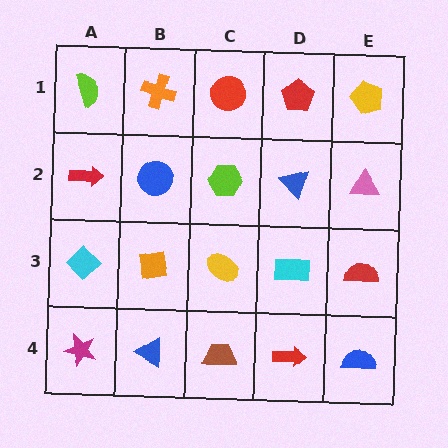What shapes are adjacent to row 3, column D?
A blue triangle (row 2, column D), a red arrow (row 4, column D), a yellow ellipse (row 3, column C), a red semicircle (row 3, column E).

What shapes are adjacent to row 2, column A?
A lime semicircle (row 1, column A), a cyan diamond (row 3, column A), a blue circle (row 2, column B).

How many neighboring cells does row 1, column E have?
2.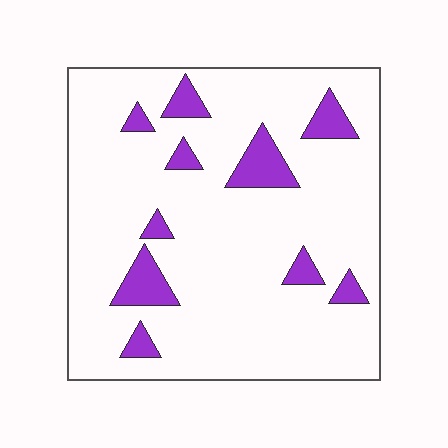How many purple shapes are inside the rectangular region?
10.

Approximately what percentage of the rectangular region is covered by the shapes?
Approximately 10%.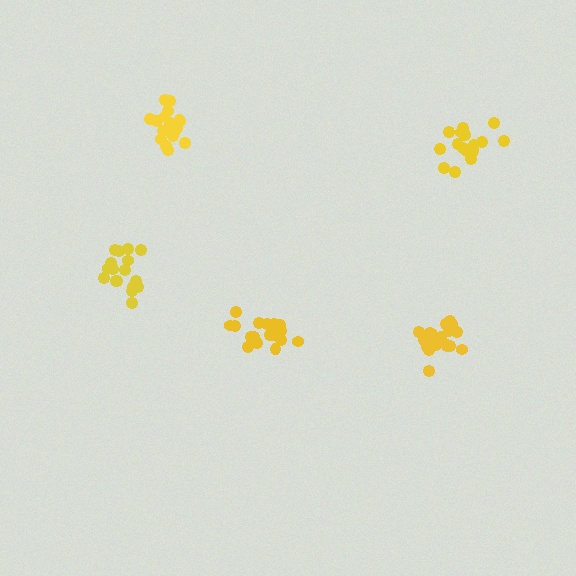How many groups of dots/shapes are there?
There are 5 groups.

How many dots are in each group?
Group 1: 18 dots, Group 2: 20 dots, Group 3: 16 dots, Group 4: 19 dots, Group 5: 17 dots (90 total).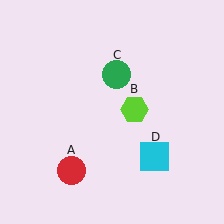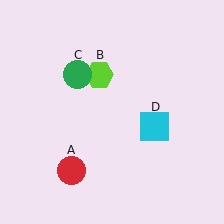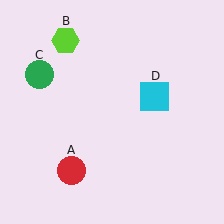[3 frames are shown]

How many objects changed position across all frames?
3 objects changed position: lime hexagon (object B), green circle (object C), cyan square (object D).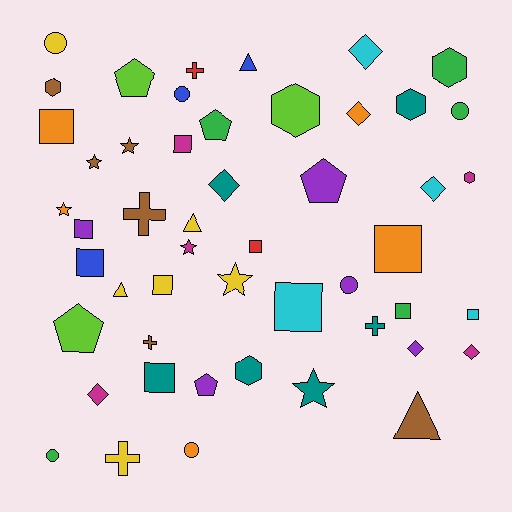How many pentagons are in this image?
There are 5 pentagons.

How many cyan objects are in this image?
There are 4 cyan objects.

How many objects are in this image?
There are 50 objects.